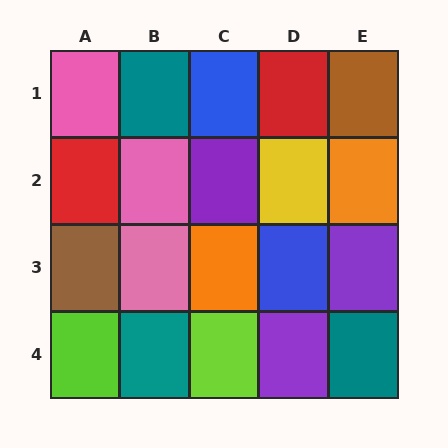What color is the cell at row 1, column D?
Red.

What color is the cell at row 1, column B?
Teal.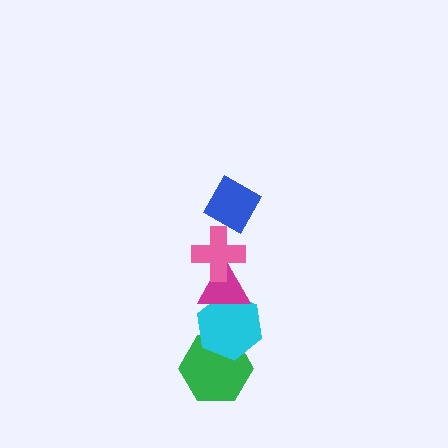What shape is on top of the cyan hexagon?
The magenta triangle is on top of the cyan hexagon.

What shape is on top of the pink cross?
The blue diamond is on top of the pink cross.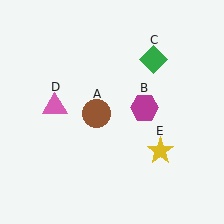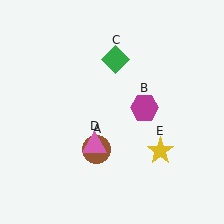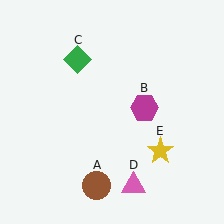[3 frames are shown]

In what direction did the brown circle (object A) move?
The brown circle (object A) moved down.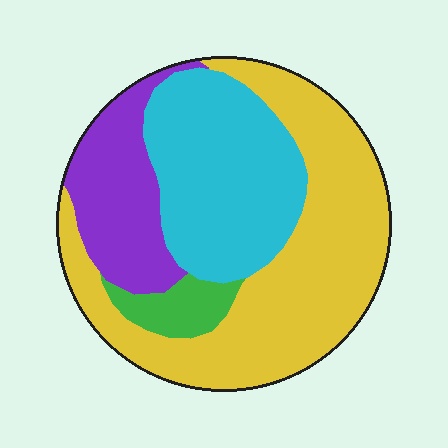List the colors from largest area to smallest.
From largest to smallest: yellow, cyan, purple, green.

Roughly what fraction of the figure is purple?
Purple takes up about one sixth (1/6) of the figure.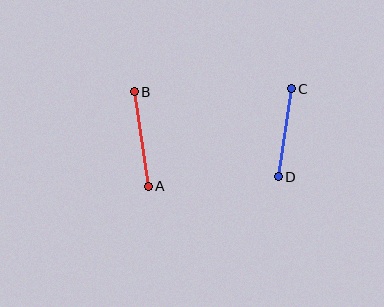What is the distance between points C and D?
The distance is approximately 89 pixels.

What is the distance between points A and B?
The distance is approximately 95 pixels.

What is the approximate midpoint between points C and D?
The midpoint is at approximately (285, 133) pixels.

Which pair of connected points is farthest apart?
Points A and B are farthest apart.